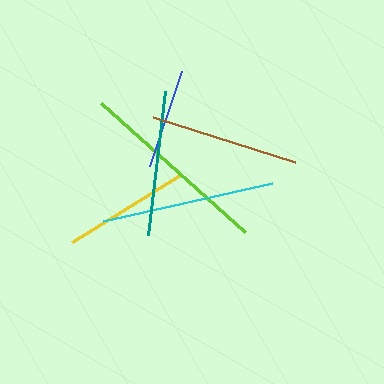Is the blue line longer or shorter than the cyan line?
The cyan line is longer than the blue line.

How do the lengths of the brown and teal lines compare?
The brown and teal lines are approximately the same length.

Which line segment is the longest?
The lime line is the longest at approximately 194 pixels.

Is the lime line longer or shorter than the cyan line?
The lime line is longer than the cyan line.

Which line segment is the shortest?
The blue line is the shortest at approximately 100 pixels.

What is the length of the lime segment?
The lime segment is approximately 194 pixels long.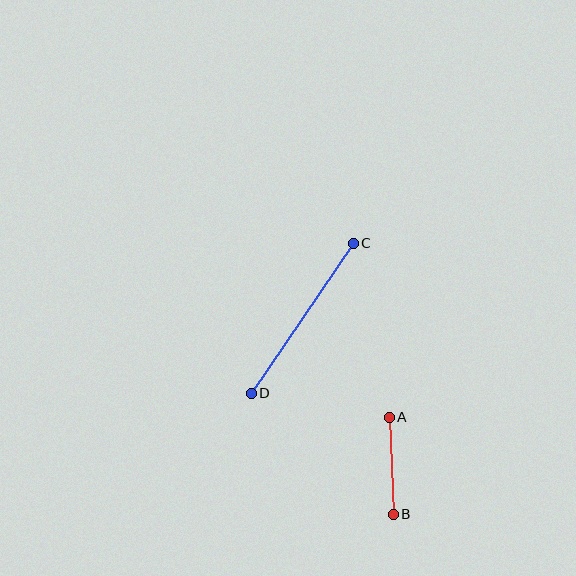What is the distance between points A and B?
The distance is approximately 97 pixels.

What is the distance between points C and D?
The distance is approximately 181 pixels.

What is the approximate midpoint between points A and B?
The midpoint is at approximately (391, 466) pixels.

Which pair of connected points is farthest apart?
Points C and D are farthest apart.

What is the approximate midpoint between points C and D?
The midpoint is at approximately (302, 318) pixels.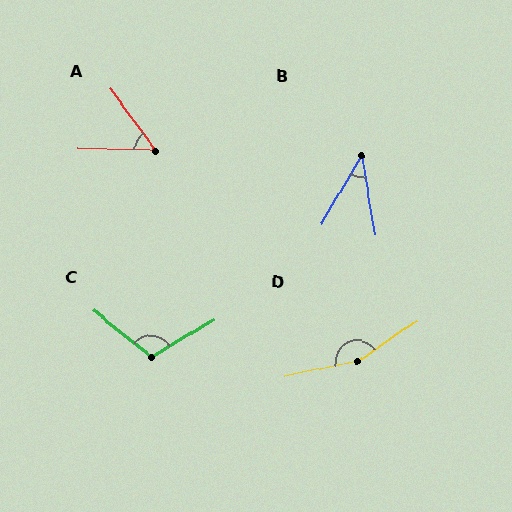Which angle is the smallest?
B, at approximately 40 degrees.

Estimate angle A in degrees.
Approximately 53 degrees.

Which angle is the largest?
D, at approximately 158 degrees.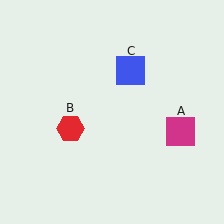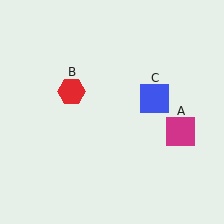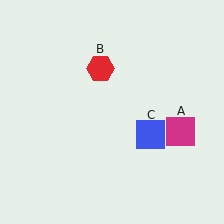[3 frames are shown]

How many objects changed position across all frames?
2 objects changed position: red hexagon (object B), blue square (object C).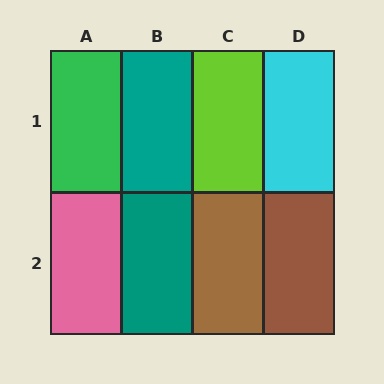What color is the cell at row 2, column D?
Brown.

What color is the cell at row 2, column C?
Brown.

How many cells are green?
1 cell is green.